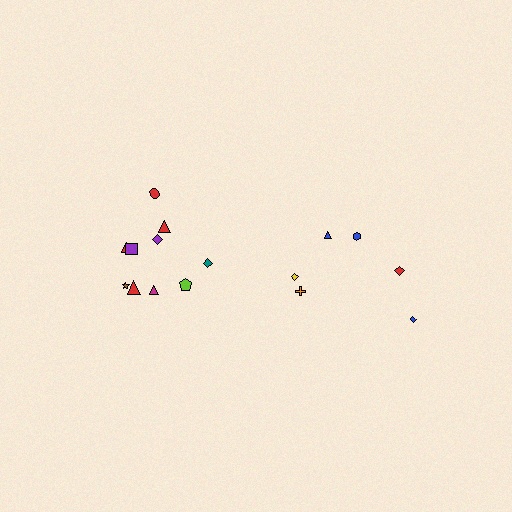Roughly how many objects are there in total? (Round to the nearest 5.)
Roughly 15 objects in total.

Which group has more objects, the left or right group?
The left group.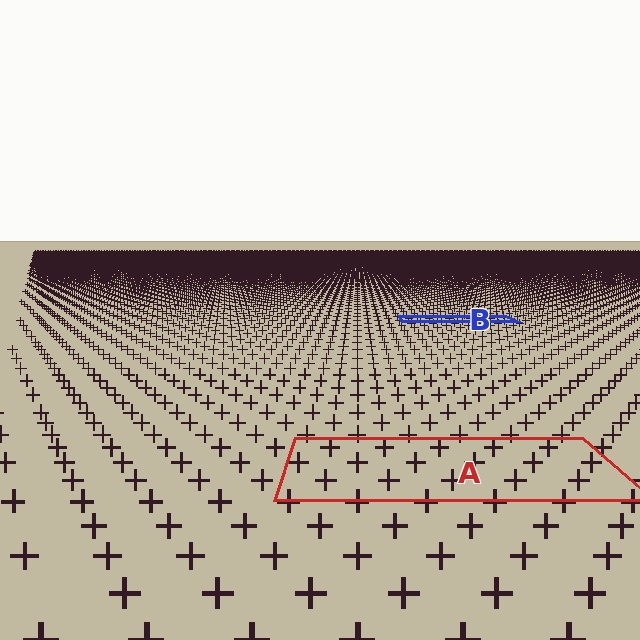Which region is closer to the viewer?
Region A is closer. The texture elements there are larger and more spread out.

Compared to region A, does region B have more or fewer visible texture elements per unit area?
Region B has more texture elements per unit area — they are packed more densely because it is farther away.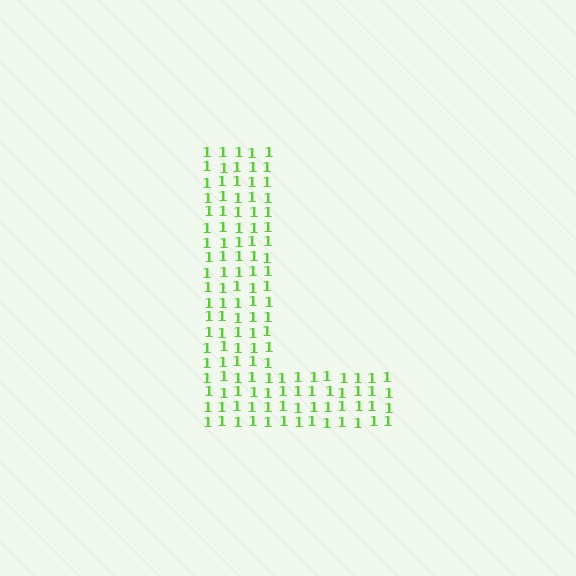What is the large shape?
The large shape is the letter L.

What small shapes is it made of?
It is made of small digit 1's.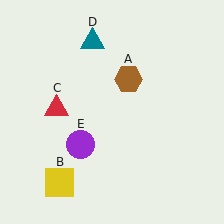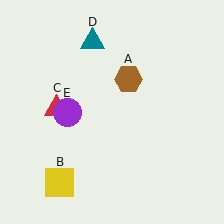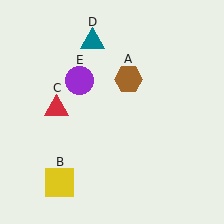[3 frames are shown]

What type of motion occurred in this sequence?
The purple circle (object E) rotated clockwise around the center of the scene.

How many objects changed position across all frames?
1 object changed position: purple circle (object E).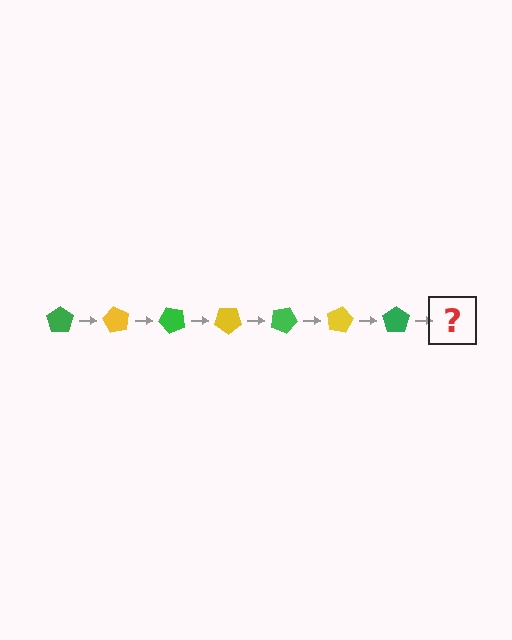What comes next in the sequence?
The next element should be a yellow pentagon, rotated 420 degrees from the start.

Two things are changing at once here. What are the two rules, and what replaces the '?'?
The two rules are that it rotates 60 degrees each step and the color cycles through green and yellow. The '?' should be a yellow pentagon, rotated 420 degrees from the start.